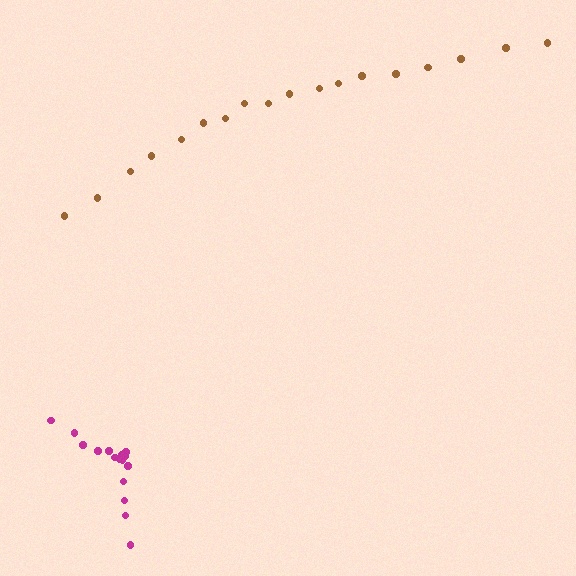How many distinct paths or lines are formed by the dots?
There are 2 distinct paths.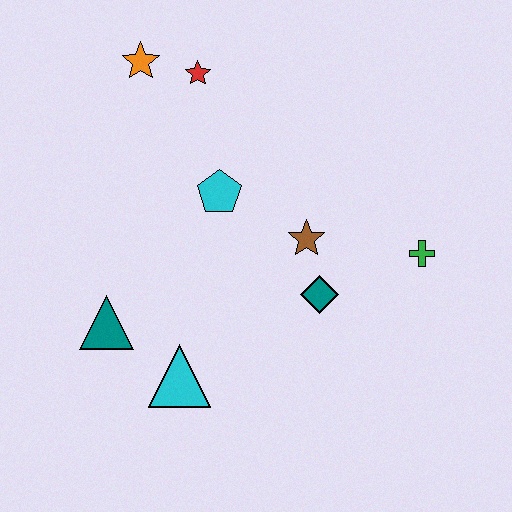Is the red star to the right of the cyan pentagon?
No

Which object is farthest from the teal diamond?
The orange star is farthest from the teal diamond.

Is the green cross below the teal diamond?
No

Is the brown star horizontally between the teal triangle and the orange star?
No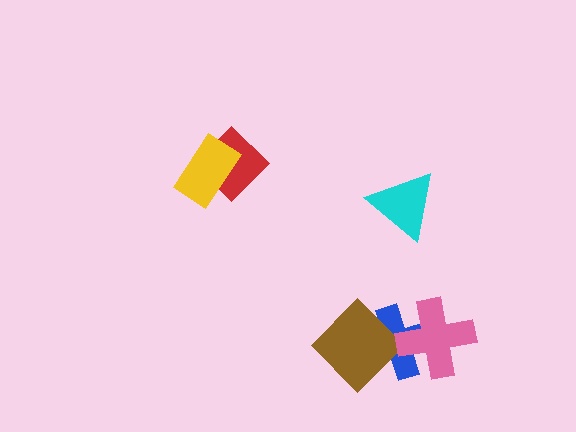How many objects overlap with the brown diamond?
1 object overlaps with the brown diamond.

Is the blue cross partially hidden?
Yes, it is partially covered by another shape.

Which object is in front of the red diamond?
The yellow rectangle is in front of the red diamond.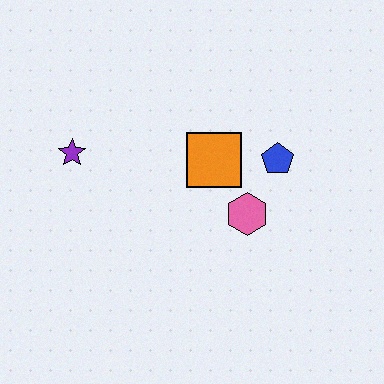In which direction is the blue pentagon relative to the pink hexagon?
The blue pentagon is above the pink hexagon.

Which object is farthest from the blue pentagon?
The purple star is farthest from the blue pentagon.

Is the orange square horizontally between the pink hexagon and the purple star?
Yes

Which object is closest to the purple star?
The orange square is closest to the purple star.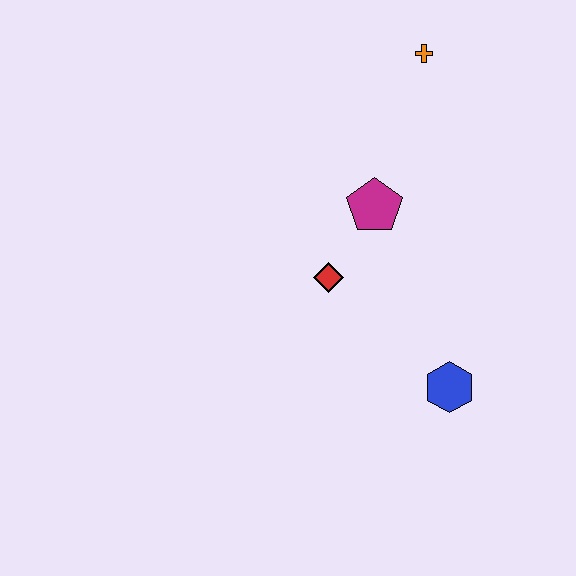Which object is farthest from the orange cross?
The blue hexagon is farthest from the orange cross.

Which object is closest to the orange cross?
The magenta pentagon is closest to the orange cross.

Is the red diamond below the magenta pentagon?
Yes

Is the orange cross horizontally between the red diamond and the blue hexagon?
Yes